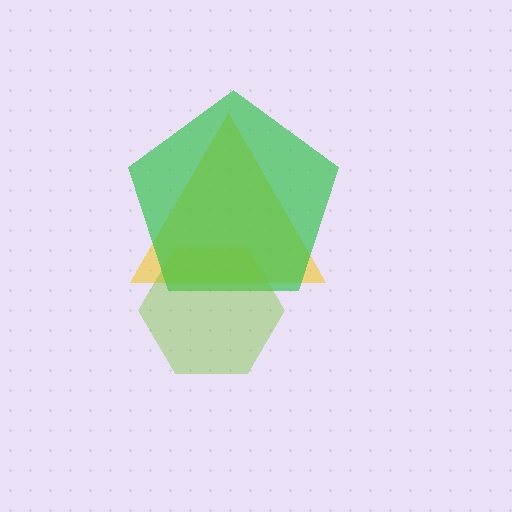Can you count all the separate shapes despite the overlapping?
Yes, there are 3 separate shapes.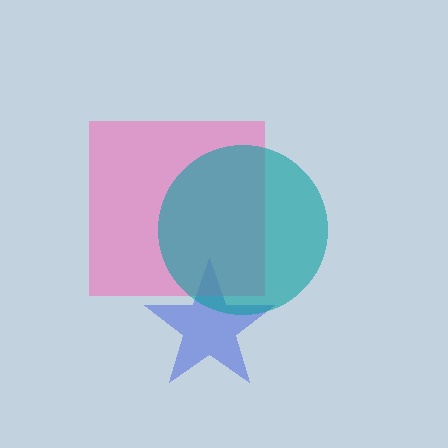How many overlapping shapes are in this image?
There are 3 overlapping shapes in the image.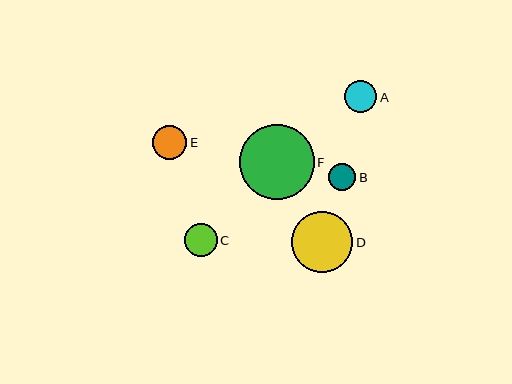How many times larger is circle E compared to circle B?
Circle E is approximately 1.2 times the size of circle B.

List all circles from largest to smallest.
From largest to smallest: F, D, E, A, C, B.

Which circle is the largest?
Circle F is the largest with a size of approximately 75 pixels.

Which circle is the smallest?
Circle B is the smallest with a size of approximately 27 pixels.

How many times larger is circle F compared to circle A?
Circle F is approximately 2.3 times the size of circle A.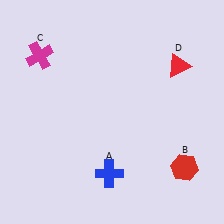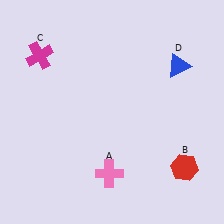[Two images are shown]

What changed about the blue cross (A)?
In Image 1, A is blue. In Image 2, it changed to pink.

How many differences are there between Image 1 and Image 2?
There are 2 differences between the two images.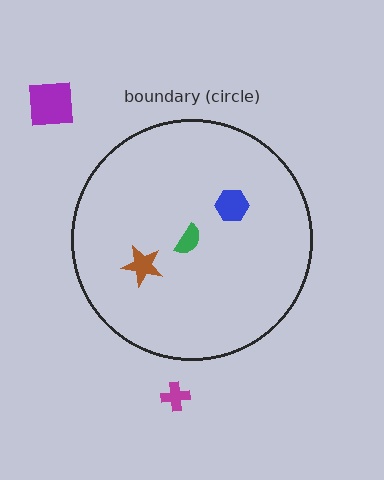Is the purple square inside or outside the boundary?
Outside.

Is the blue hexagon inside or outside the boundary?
Inside.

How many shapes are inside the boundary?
3 inside, 2 outside.